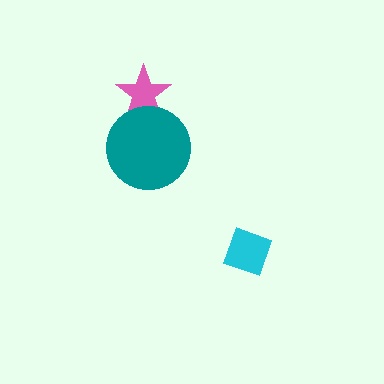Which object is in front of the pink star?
The teal circle is in front of the pink star.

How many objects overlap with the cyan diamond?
0 objects overlap with the cyan diamond.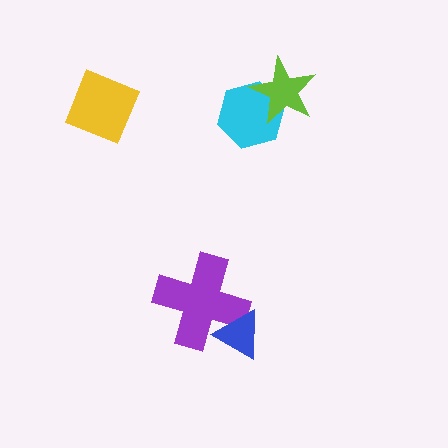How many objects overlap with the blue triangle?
1 object overlaps with the blue triangle.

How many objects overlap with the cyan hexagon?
1 object overlaps with the cyan hexagon.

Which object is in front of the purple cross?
The blue triangle is in front of the purple cross.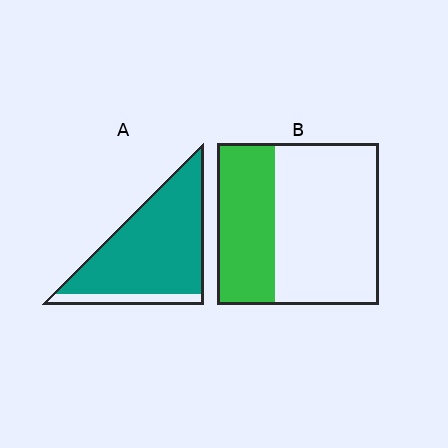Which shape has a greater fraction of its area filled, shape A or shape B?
Shape A.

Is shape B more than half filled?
No.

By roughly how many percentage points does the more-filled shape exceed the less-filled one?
By roughly 50 percentage points (A over B).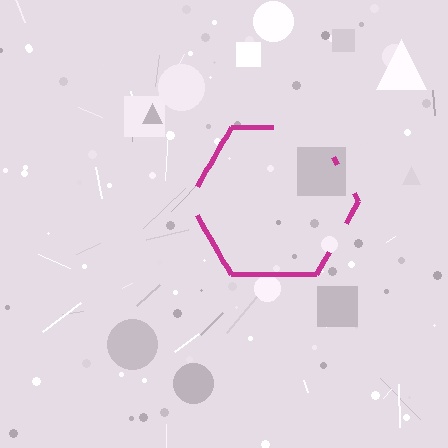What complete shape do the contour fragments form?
The contour fragments form a hexagon.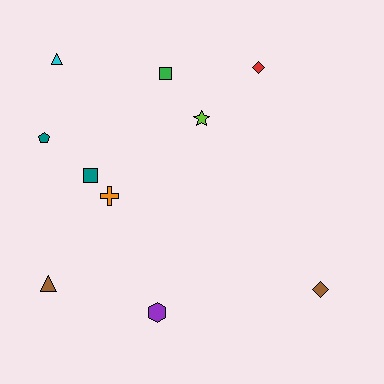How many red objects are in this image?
There is 1 red object.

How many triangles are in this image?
There are 2 triangles.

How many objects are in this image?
There are 10 objects.